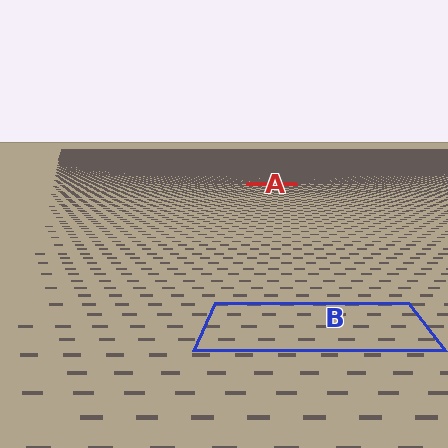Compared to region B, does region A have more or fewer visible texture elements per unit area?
Region A has more texture elements per unit area — they are packed more densely because it is farther away.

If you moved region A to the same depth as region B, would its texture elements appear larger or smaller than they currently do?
They would appear larger. At a closer depth, the same texture elements are projected at a bigger on-screen size.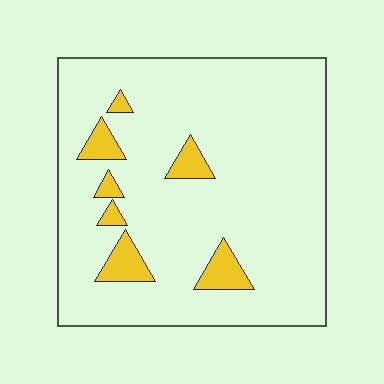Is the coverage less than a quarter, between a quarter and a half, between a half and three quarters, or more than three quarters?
Less than a quarter.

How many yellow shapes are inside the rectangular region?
7.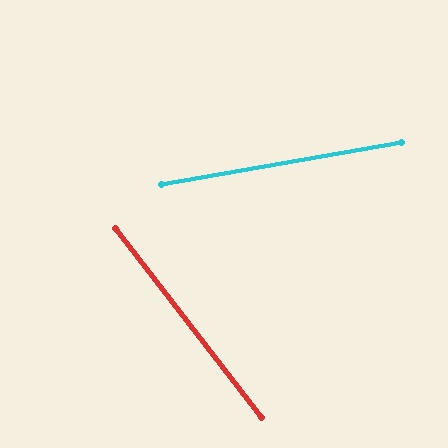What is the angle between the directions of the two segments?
Approximately 62 degrees.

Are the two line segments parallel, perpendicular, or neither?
Neither parallel nor perpendicular — they differ by about 62°.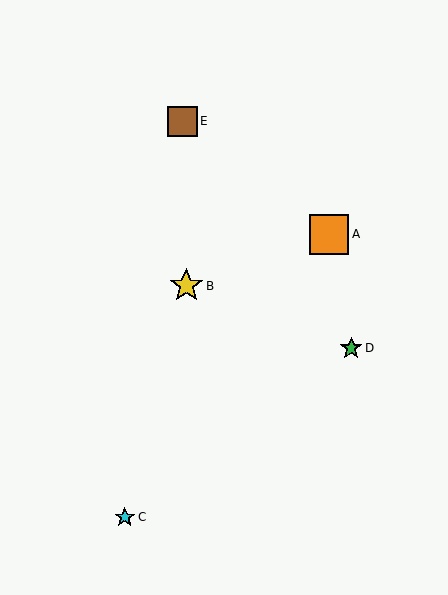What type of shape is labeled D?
Shape D is a green star.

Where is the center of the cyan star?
The center of the cyan star is at (125, 517).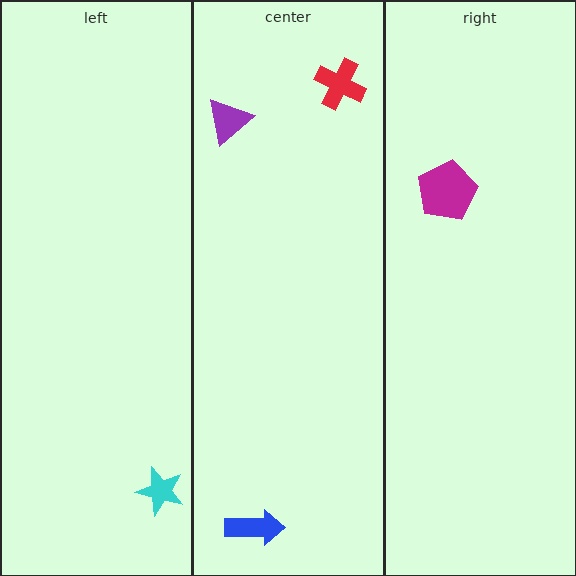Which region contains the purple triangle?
The center region.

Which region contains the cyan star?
The left region.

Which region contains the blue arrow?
The center region.